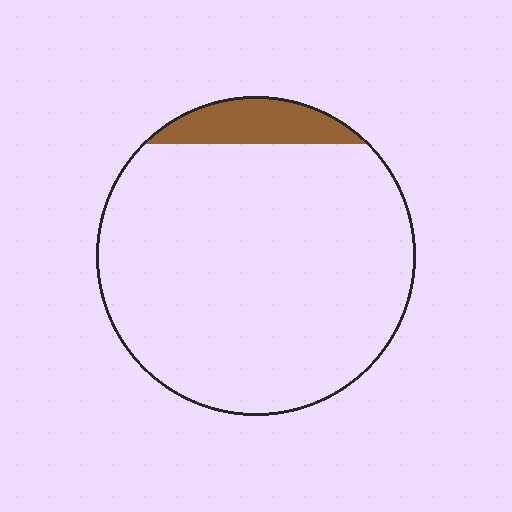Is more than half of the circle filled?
No.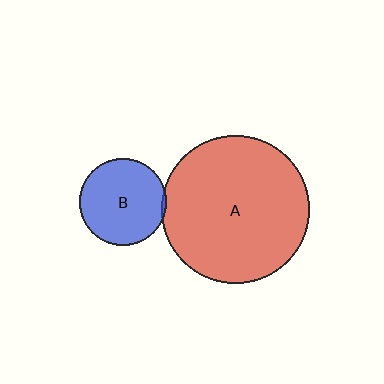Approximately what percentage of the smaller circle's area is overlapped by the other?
Approximately 5%.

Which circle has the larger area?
Circle A (red).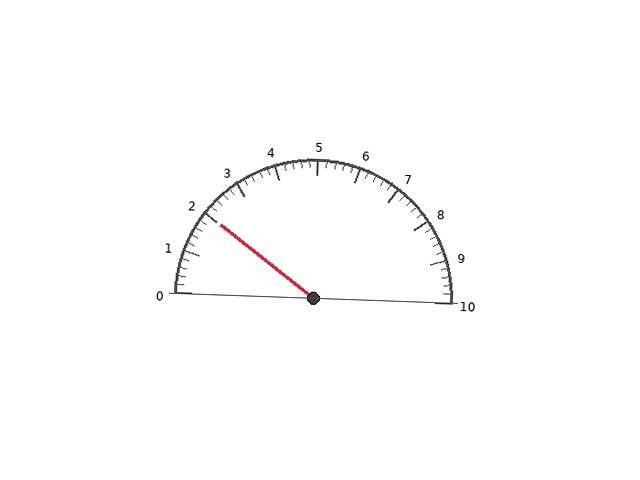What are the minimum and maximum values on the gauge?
The gauge ranges from 0 to 10.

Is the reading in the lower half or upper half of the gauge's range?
The reading is in the lower half of the range (0 to 10).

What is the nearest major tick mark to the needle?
The nearest major tick mark is 2.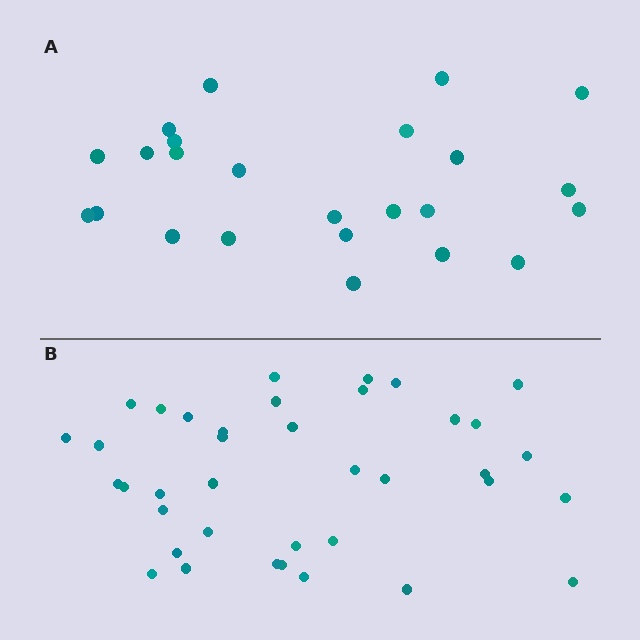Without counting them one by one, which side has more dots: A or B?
Region B (the bottom region) has more dots.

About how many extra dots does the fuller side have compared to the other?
Region B has approximately 15 more dots than region A.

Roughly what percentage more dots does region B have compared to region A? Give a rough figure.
About 60% more.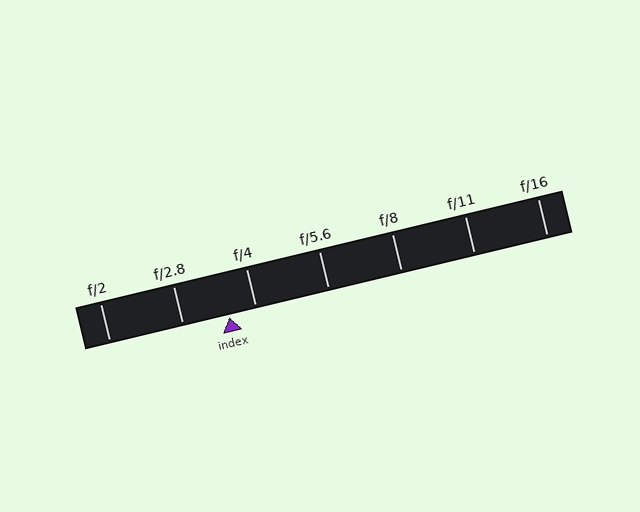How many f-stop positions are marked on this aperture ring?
There are 7 f-stop positions marked.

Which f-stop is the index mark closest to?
The index mark is closest to f/4.